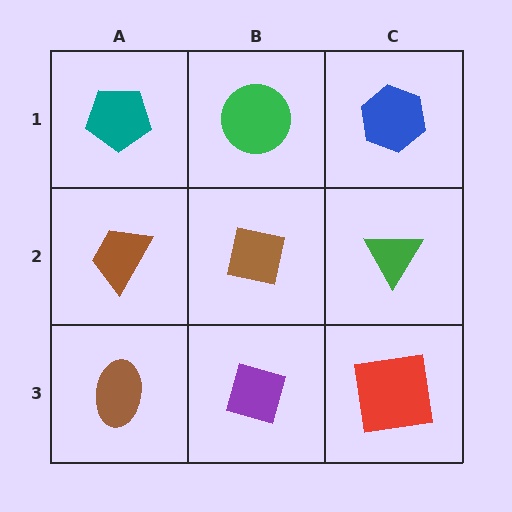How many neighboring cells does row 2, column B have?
4.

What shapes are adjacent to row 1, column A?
A brown trapezoid (row 2, column A), a green circle (row 1, column B).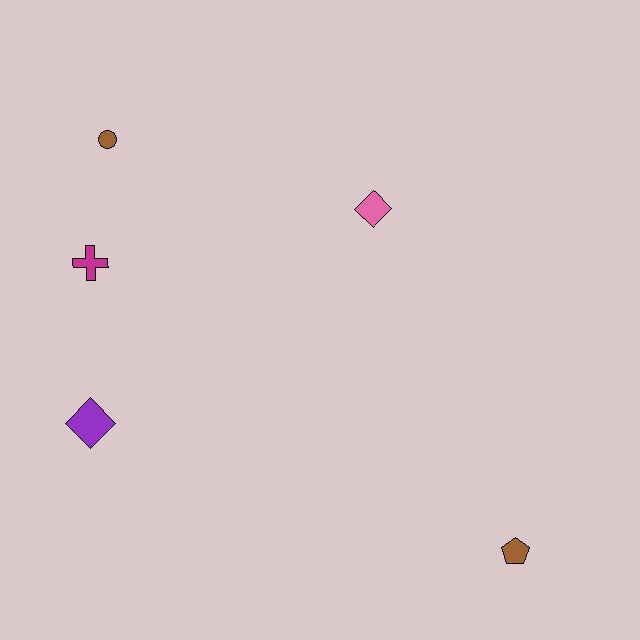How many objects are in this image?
There are 5 objects.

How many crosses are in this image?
There is 1 cross.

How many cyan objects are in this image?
There are no cyan objects.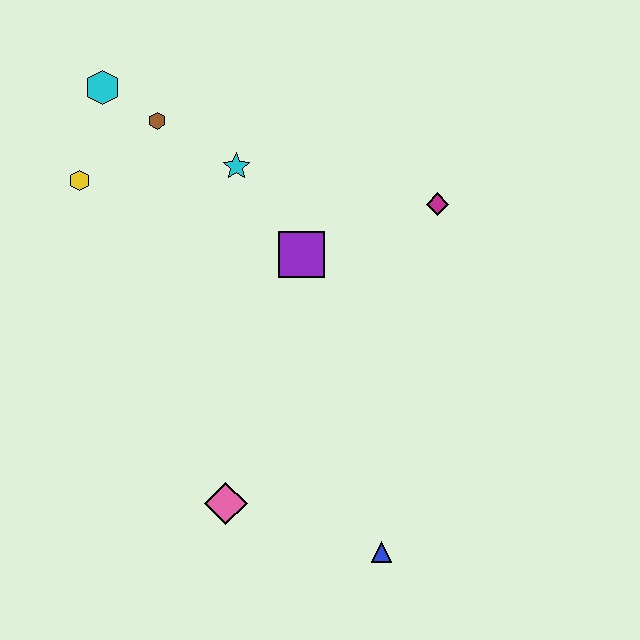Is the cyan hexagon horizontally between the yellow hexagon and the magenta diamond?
Yes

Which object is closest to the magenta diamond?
The purple square is closest to the magenta diamond.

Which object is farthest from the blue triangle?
The cyan hexagon is farthest from the blue triangle.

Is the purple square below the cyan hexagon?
Yes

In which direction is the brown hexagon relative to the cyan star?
The brown hexagon is to the left of the cyan star.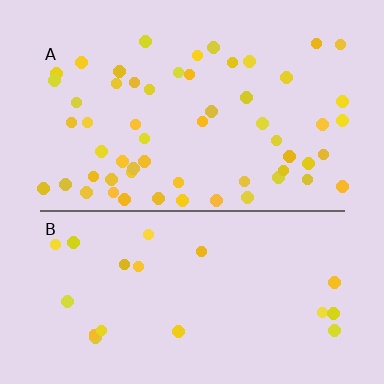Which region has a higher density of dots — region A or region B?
A (the top).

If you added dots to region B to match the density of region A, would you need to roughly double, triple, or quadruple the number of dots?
Approximately triple.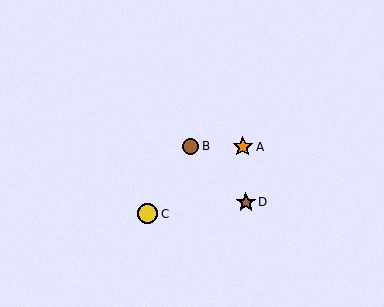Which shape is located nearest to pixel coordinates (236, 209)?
The brown star (labeled D) at (246, 202) is nearest to that location.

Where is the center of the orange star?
The center of the orange star is at (243, 147).